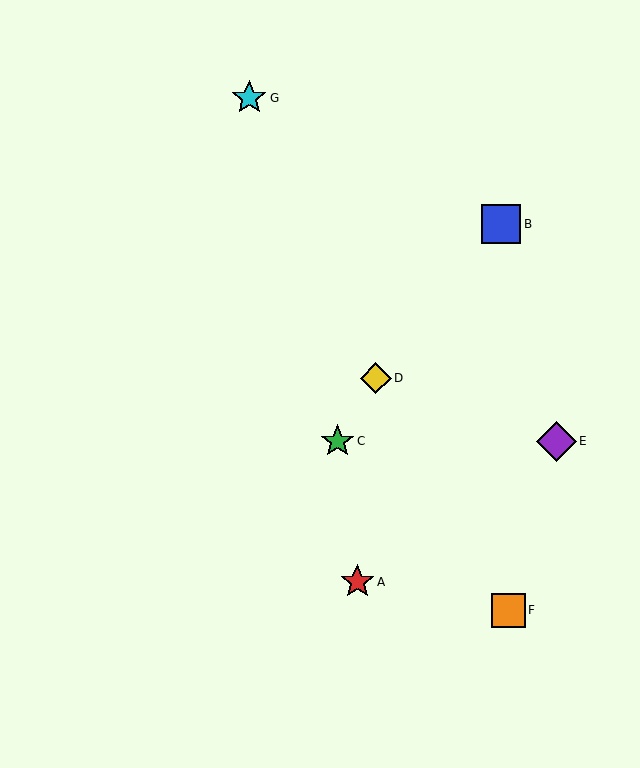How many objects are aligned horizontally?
2 objects (C, E) are aligned horizontally.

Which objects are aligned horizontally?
Objects C, E are aligned horizontally.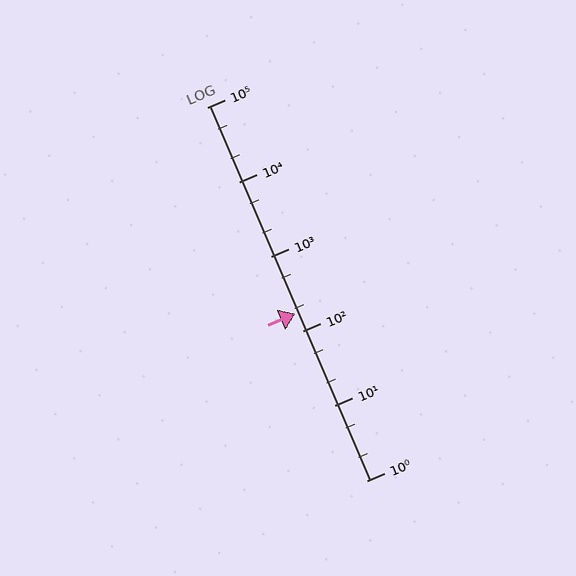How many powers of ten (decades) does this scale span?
The scale spans 5 decades, from 1 to 100000.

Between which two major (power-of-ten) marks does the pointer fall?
The pointer is between 100 and 1000.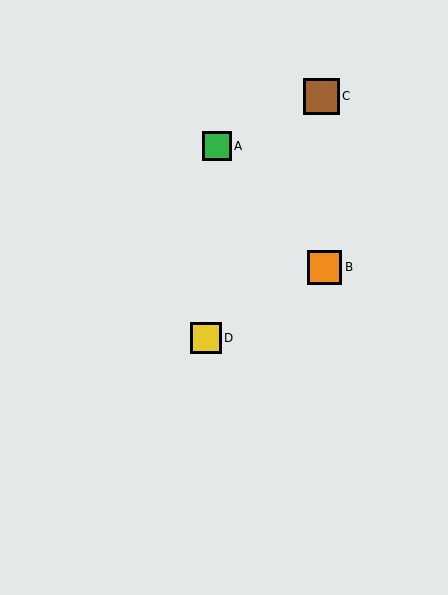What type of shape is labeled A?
Shape A is a green square.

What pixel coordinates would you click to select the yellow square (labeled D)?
Click at (206, 338) to select the yellow square D.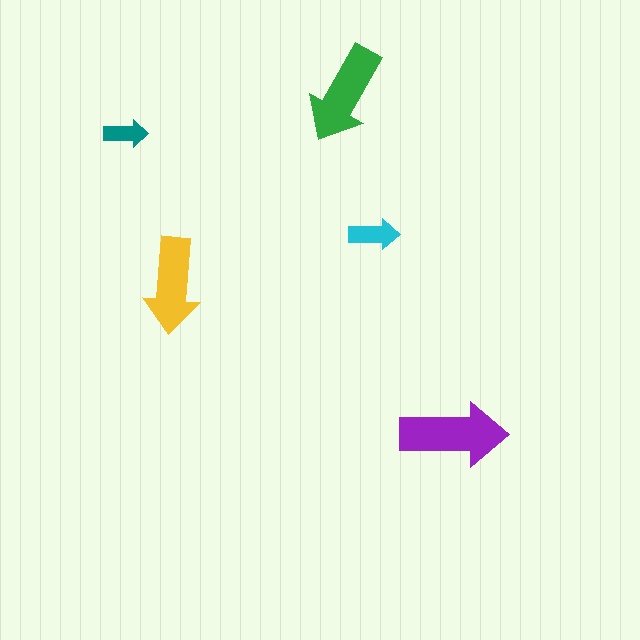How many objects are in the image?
There are 5 objects in the image.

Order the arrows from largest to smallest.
the purple one, the green one, the yellow one, the cyan one, the teal one.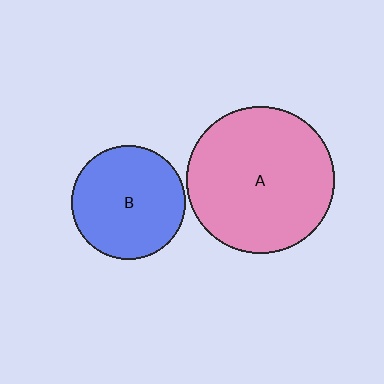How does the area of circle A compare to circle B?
Approximately 1.7 times.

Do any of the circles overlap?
No, none of the circles overlap.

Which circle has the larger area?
Circle A (pink).